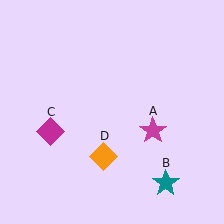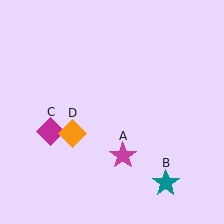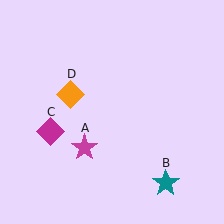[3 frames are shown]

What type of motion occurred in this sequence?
The magenta star (object A), orange diamond (object D) rotated clockwise around the center of the scene.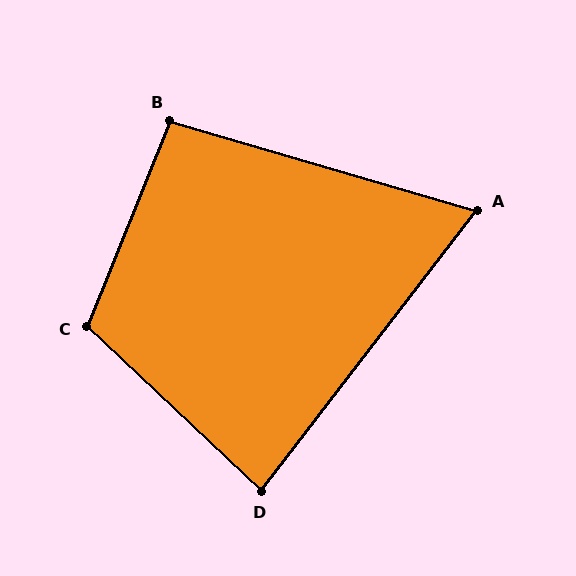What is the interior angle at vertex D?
Approximately 84 degrees (acute).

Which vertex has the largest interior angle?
C, at approximately 111 degrees.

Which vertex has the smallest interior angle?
A, at approximately 69 degrees.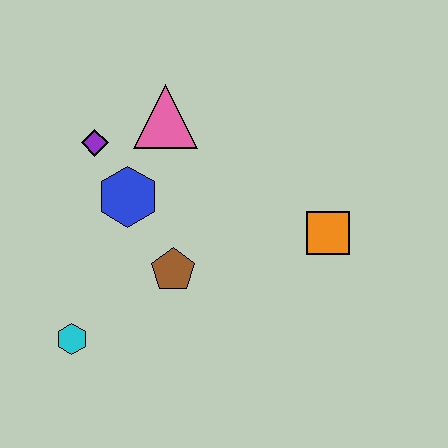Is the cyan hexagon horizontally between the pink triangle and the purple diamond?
No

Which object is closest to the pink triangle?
The purple diamond is closest to the pink triangle.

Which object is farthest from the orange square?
The cyan hexagon is farthest from the orange square.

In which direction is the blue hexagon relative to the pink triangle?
The blue hexagon is below the pink triangle.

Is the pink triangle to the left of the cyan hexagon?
No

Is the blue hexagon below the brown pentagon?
No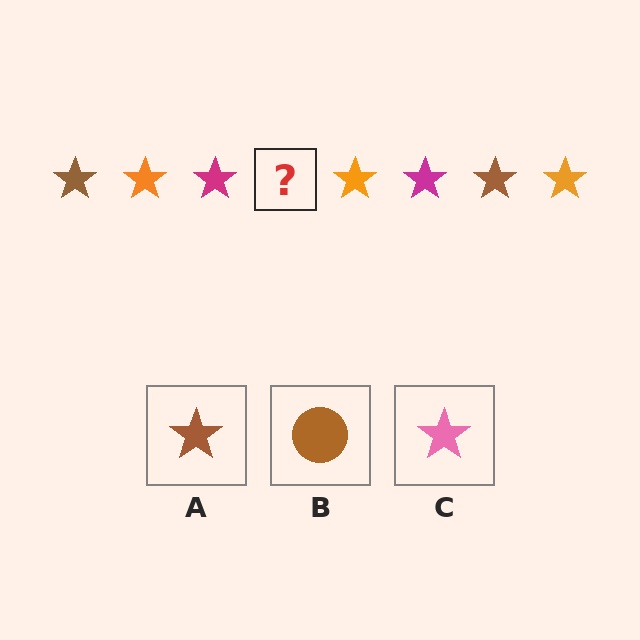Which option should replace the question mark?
Option A.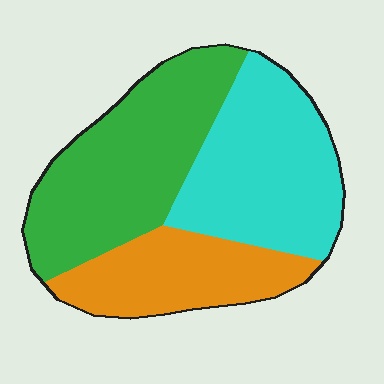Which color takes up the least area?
Orange, at roughly 25%.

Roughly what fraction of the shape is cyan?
Cyan takes up about three eighths (3/8) of the shape.